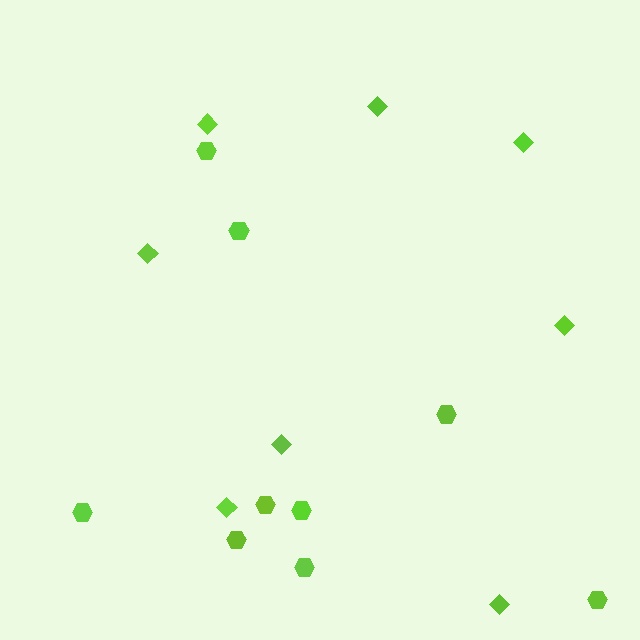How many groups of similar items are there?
There are 2 groups: one group of diamonds (8) and one group of hexagons (9).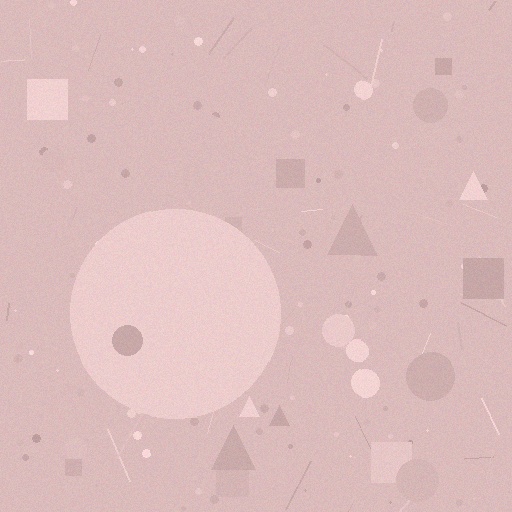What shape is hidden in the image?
A circle is hidden in the image.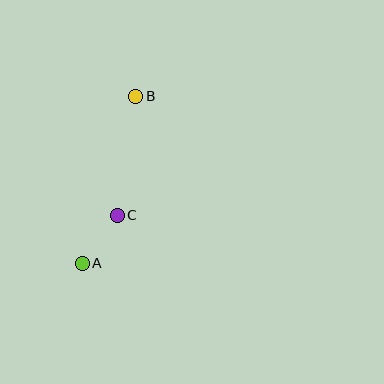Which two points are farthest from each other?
Points A and B are farthest from each other.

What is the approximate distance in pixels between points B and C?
The distance between B and C is approximately 120 pixels.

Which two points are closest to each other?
Points A and C are closest to each other.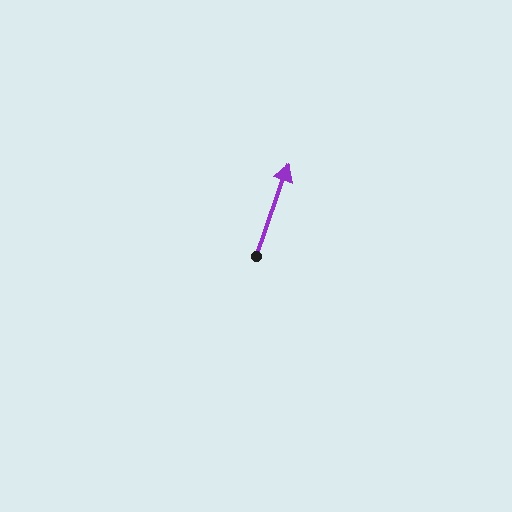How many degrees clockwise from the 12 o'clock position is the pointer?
Approximately 20 degrees.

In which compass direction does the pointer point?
North.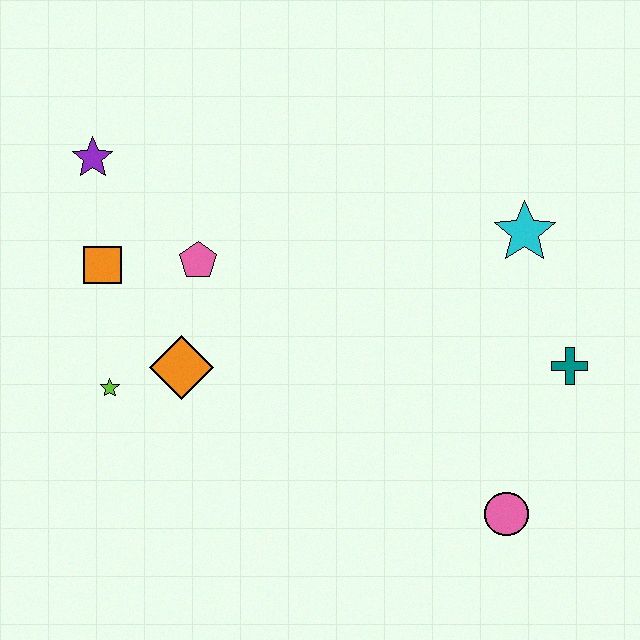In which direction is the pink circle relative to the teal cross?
The pink circle is below the teal cross.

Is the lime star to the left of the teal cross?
Yes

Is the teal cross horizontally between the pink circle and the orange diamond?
No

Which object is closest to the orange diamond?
The lime star is closest to the orange diamond.